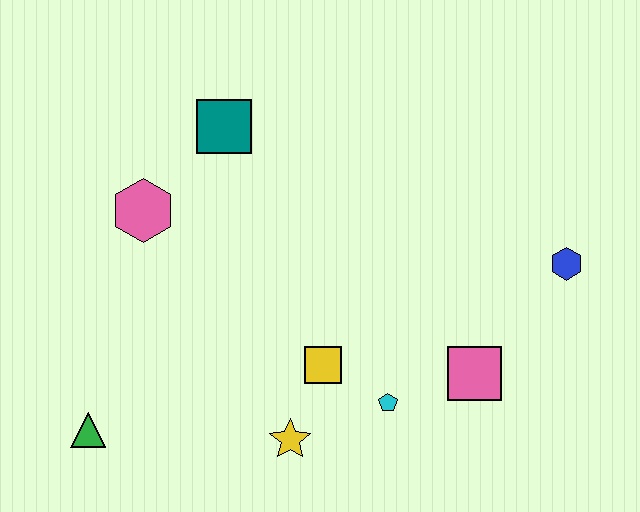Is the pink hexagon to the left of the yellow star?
Yes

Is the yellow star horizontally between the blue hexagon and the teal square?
Yes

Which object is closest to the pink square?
The cyan pentagon is closest to the pink square.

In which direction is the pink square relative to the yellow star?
The pink square is to the right of the yellow star.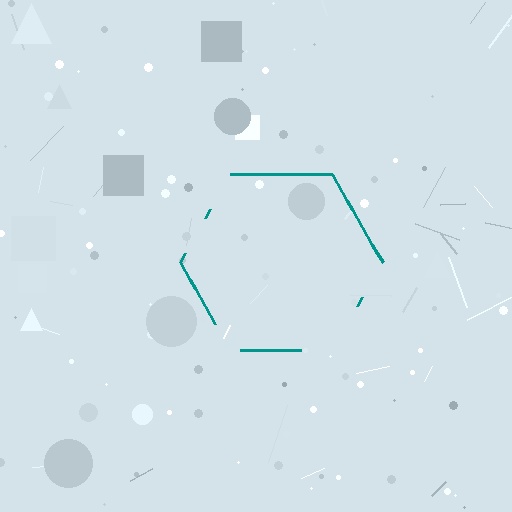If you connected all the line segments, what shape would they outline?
They would outline a hexagon.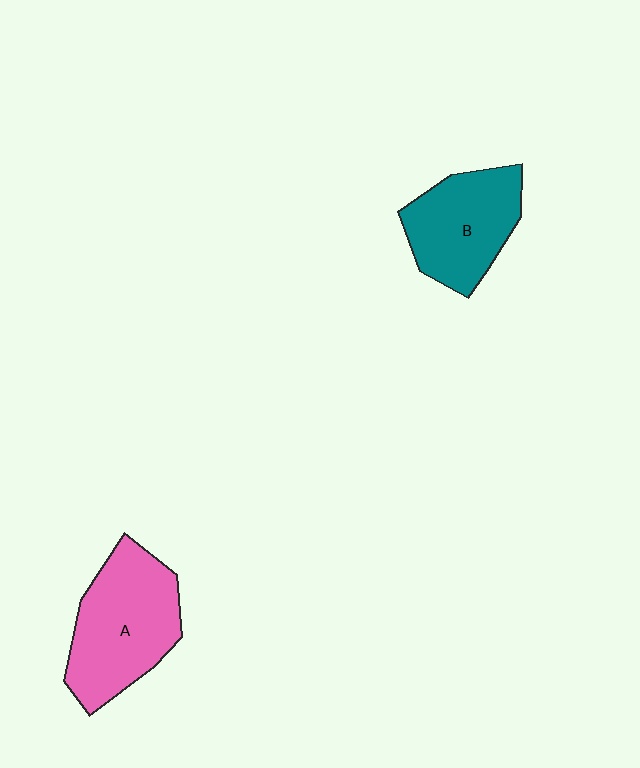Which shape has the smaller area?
Shape B (teal).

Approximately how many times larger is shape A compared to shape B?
Approximately 1.2 times.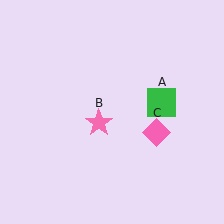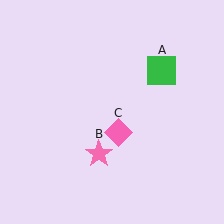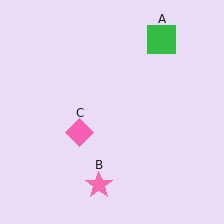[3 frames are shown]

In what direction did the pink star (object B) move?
The pink star (object B) moved down.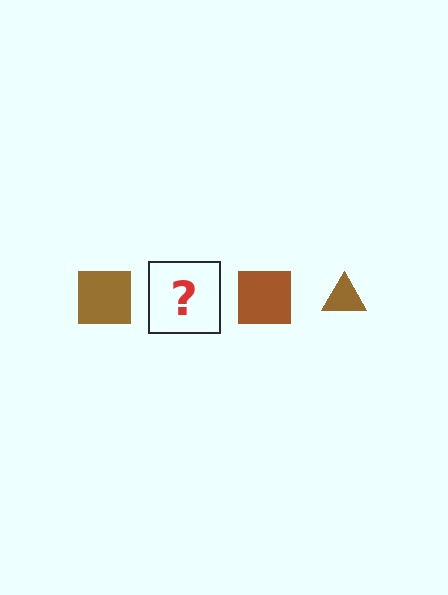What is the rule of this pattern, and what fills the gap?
The rule is that the pattern cycles through square, triangle shapes in brown. The gap should be filled with a brown triangle.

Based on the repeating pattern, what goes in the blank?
The blank should be a brown triangle.